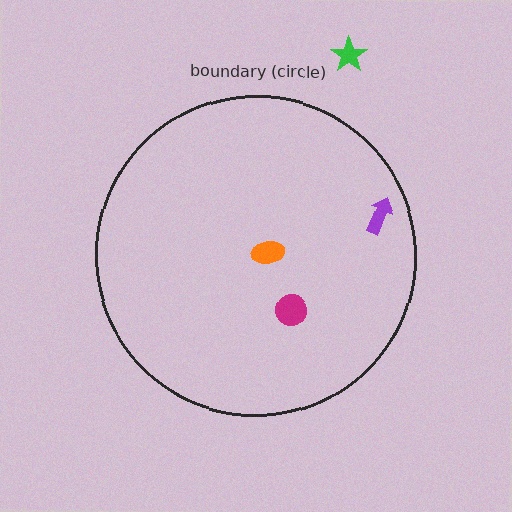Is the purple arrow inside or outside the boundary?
Inside.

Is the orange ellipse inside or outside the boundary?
Inside.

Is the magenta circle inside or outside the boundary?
Inside.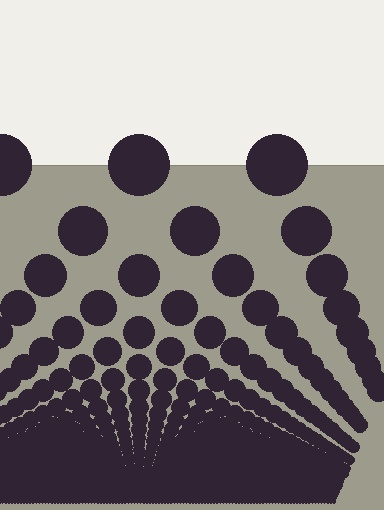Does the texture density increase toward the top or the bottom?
Density increases toward the bottom.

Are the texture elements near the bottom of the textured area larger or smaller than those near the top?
Smaller. The gradient is inverted — elements near the bottom are smaller and denser.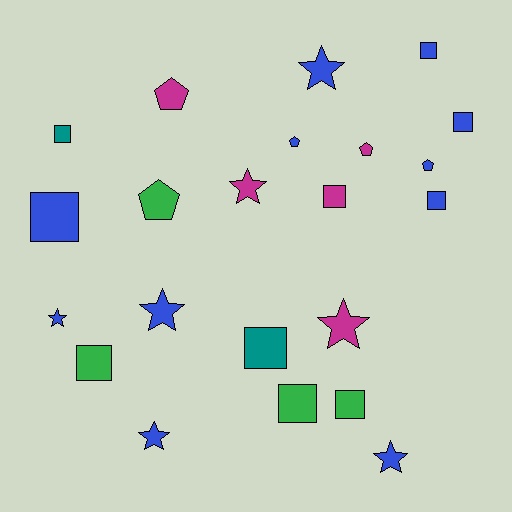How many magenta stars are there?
There are 2 magenta stars.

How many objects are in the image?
There are 22 objects.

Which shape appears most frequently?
Square, with 10 objects.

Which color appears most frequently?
Blue, with 11 objects.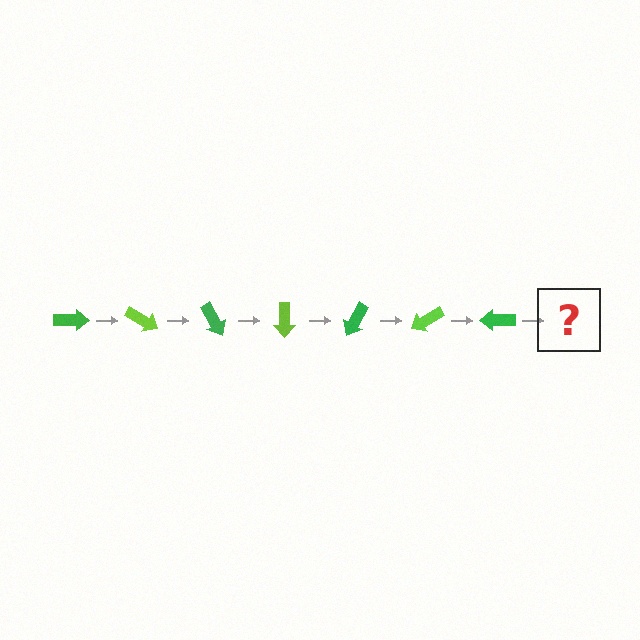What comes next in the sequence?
The next element should be a lime arrow, rotated 210 degrees from the start.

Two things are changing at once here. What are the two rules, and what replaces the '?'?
The two rules are that it rotates 30 degrees each step and the color cycles through green and lime. The '?' should be a lime arrow, rotated 210 degrees from the start.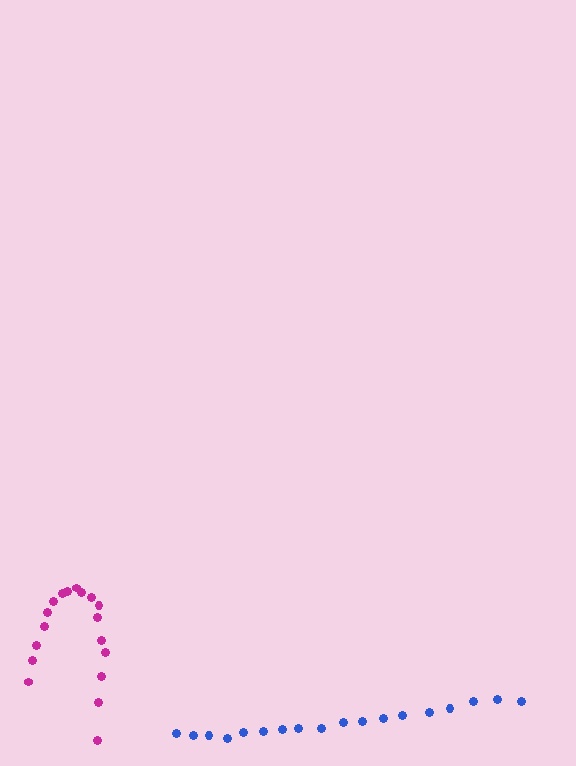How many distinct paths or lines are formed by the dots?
There are 2 distinct paths.